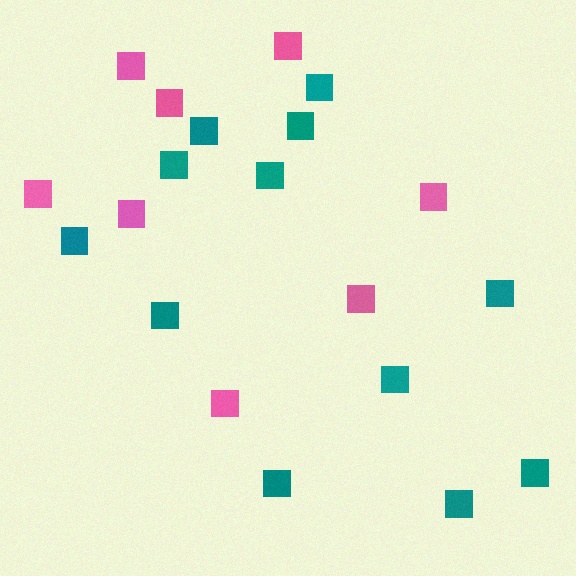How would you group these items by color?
There are 2 groups: one group of teal squares (12) and one group of pink squares (8).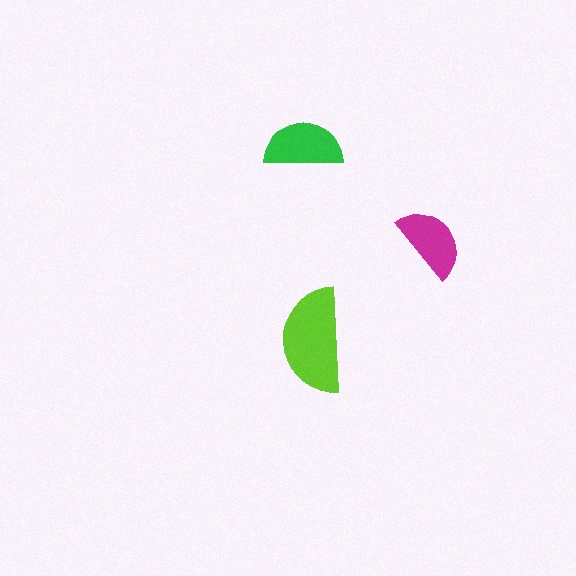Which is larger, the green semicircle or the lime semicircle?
The lime one.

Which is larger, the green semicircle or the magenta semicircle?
The green one.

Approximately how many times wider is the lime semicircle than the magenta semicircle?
About 1.5 times wider.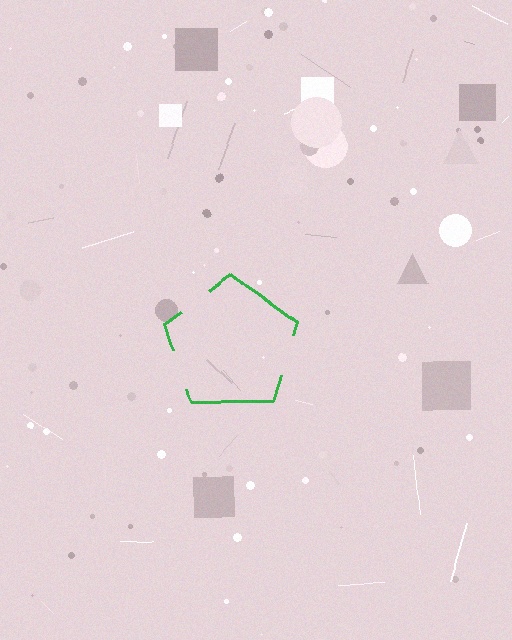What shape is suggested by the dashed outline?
The dashed outline suggests a pentagon.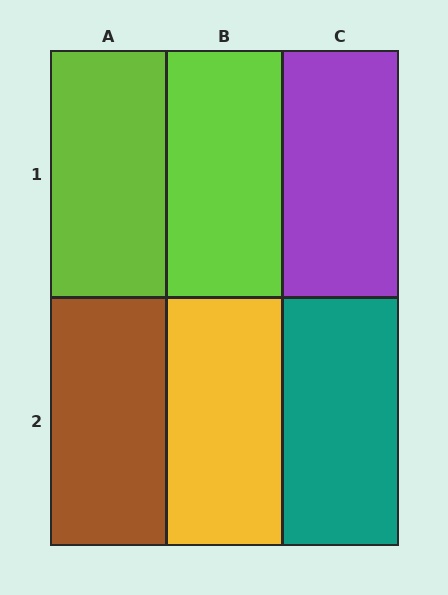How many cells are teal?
1 cell is teal.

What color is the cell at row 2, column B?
Yellow.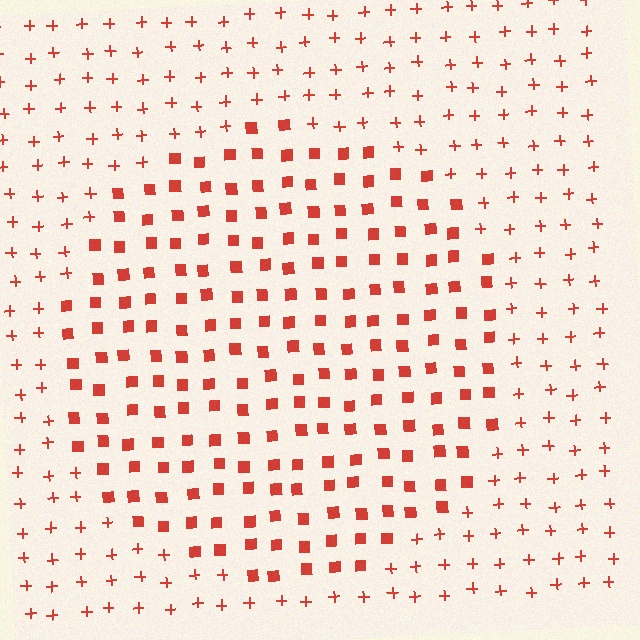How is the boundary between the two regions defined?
The boundary is defined by a change in element shape: squares inside vs. plus signs outside. All elements share the same color and spacing.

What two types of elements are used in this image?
The image uses squares inside the circle region and plus signs outside it.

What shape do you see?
I see a circle.